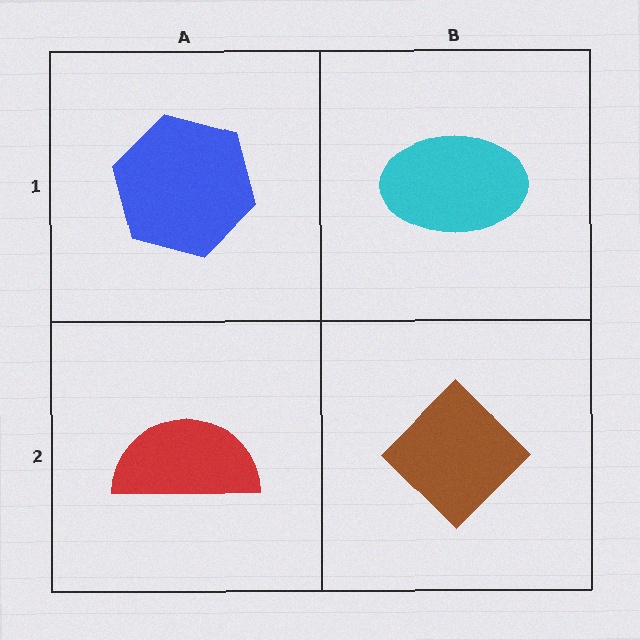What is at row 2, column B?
A brown diamond.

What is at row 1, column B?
A cyan ellipse.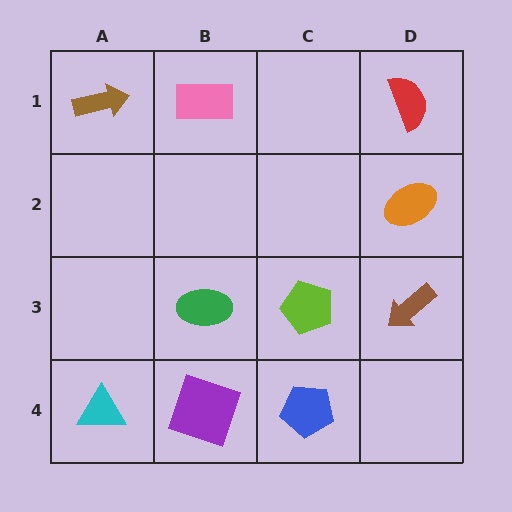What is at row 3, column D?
A brown arrow.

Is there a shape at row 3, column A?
No, that cell is empty.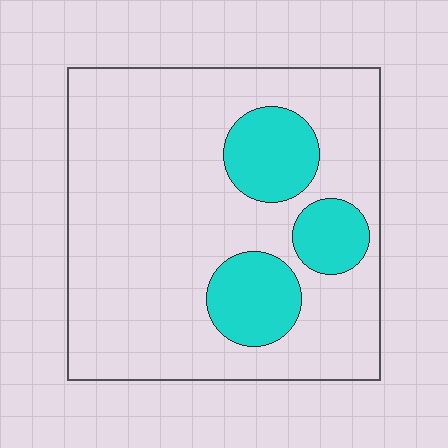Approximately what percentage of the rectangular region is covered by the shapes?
Approximately 20%.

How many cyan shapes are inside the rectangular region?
3.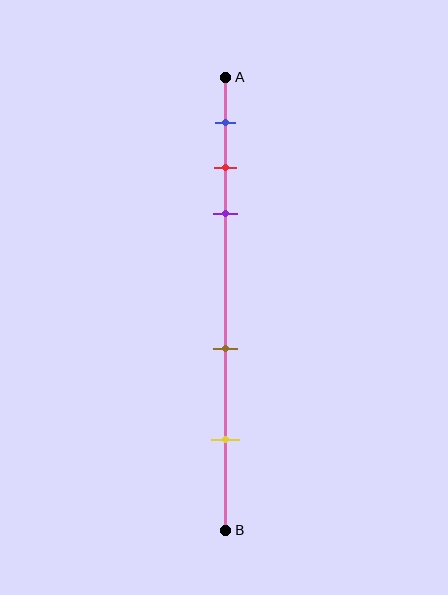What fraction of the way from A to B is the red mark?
The red mark is approximately 20% (0.2) of the way from A to B.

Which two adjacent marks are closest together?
The red and purple marks are the closest adjacent pair.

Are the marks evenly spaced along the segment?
No, the marks are not evenly spaced.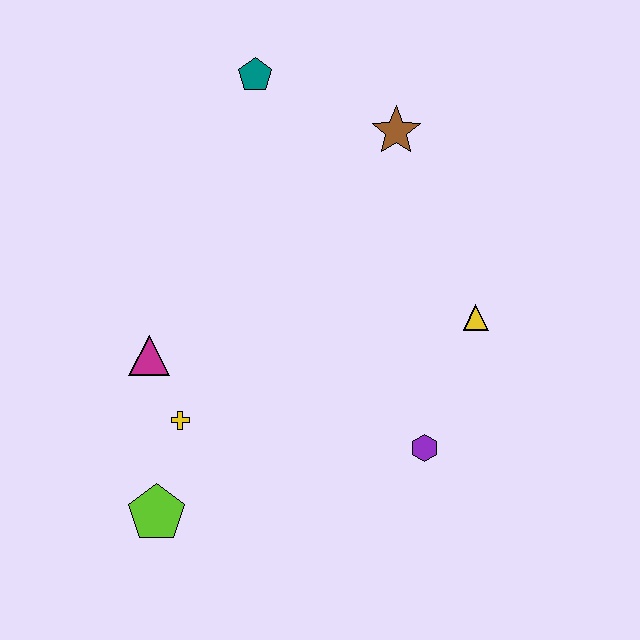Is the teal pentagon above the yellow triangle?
Yes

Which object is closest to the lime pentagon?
The yellow cross is closest to the lime pentagon.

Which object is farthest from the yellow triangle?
The lime pentagon is farthest from the yellow triangle.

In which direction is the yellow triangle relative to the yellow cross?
The yellow triangle is to the right of the yellow cross.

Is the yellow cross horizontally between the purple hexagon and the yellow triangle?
No